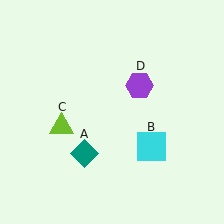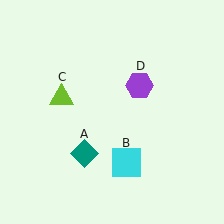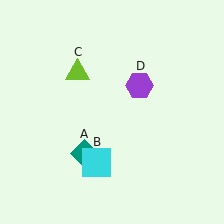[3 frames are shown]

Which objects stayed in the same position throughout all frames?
Teal diamond (object A) and purple hexagon (object D) remained stationary.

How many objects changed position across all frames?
2 objects changed position: cyan square (object B), lime triangle (object C).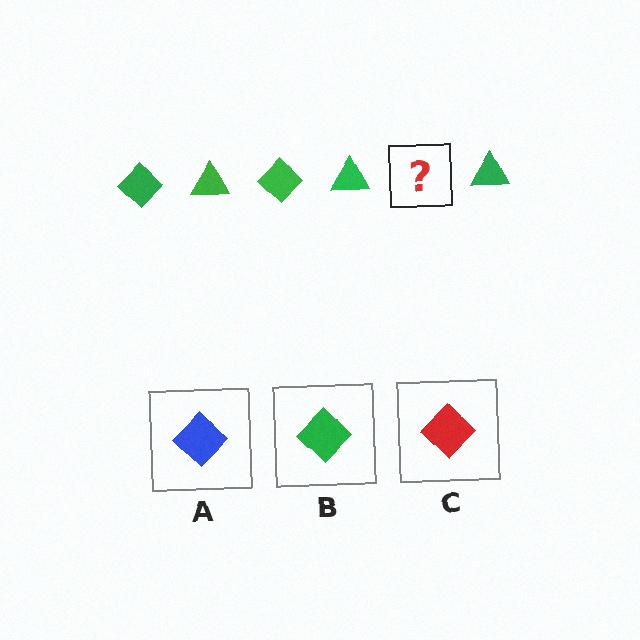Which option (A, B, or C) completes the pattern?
B.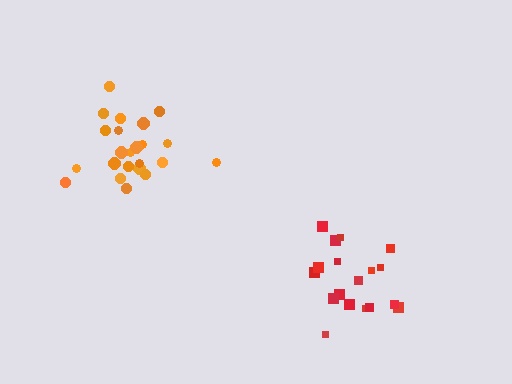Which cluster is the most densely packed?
Orange.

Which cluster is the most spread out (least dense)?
Red.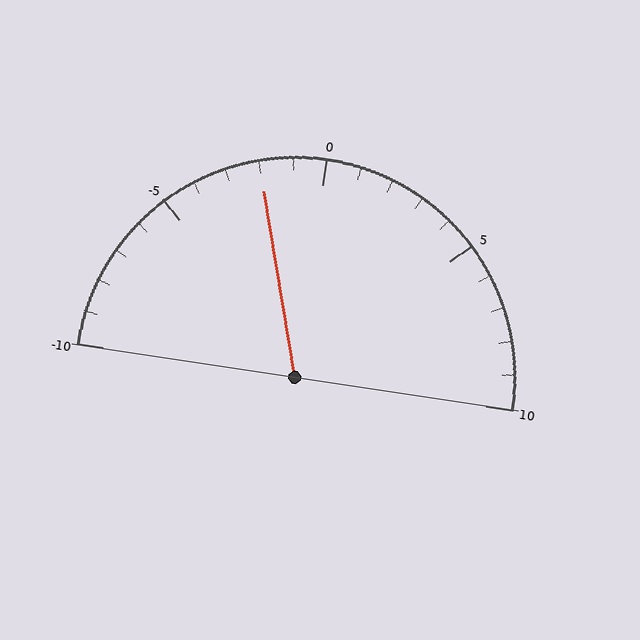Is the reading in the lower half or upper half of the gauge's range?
The reading is in the lower half of the range (-10 to 10).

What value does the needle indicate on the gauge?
The needle indicates approximately -2.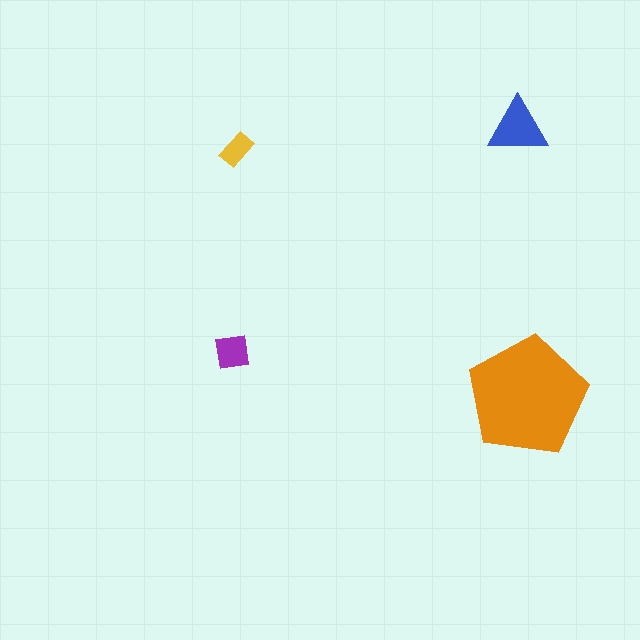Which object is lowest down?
The orange pentagon is bottommost.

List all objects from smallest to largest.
The yellow rectangle, the purple square, the blue triangle, the orange pentagon.